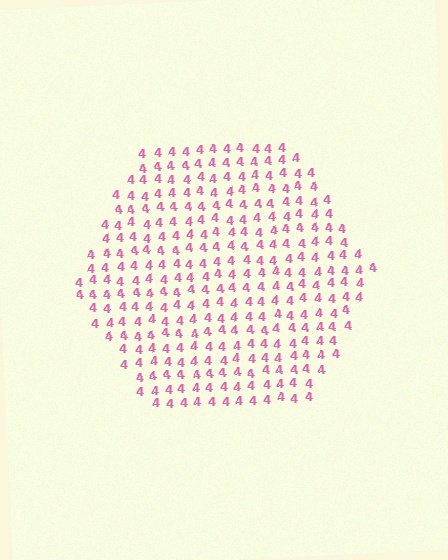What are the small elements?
The small elements are digit 4's.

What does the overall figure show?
The overall figure shows a hexagon.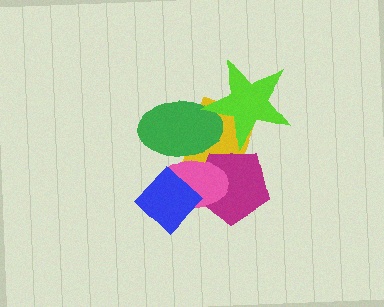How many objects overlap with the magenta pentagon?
3 objects overlap with the magenta pentagon.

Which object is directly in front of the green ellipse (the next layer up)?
The pink ellipse is directly in front of the green ellipse.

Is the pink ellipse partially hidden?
Yes, it is partially covered by another shape.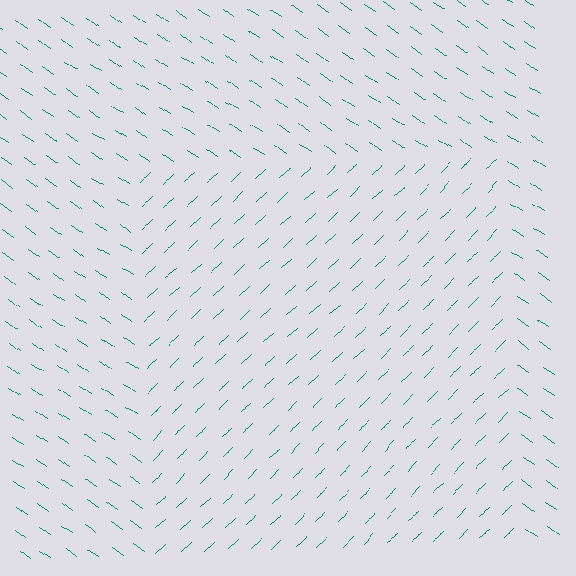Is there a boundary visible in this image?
Yes, there is a texture boundary formed by a change in line orientation.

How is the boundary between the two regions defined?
The boundary is defined purely by a change in line orientation (approximately 78 degrees difference). All lines are the same color and thickness.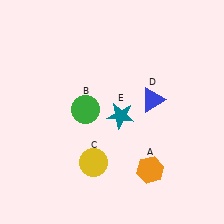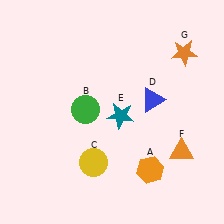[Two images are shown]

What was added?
An orange triangle (F), an orange star (G) were added in Image 2.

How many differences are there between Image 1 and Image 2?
There are 2 differences between the two images.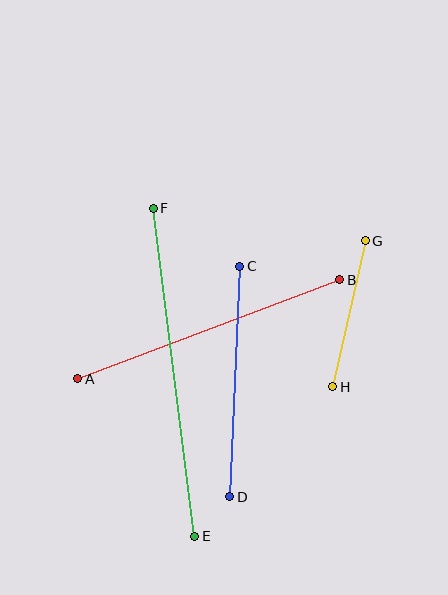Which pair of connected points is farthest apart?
Points E and F are farthest apart.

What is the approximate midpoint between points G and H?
The midpoint is at approximately (349, 314) pixels.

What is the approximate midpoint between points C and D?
The midpoint is at approximately (235, 382) pixels.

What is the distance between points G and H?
The distance is approximately 150 pixels.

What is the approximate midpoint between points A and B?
The midpoint is at approximately (209, 329) pixels.